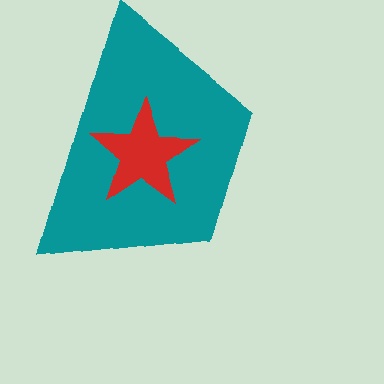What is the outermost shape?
The teal trapezoid.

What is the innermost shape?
The red star.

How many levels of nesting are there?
2.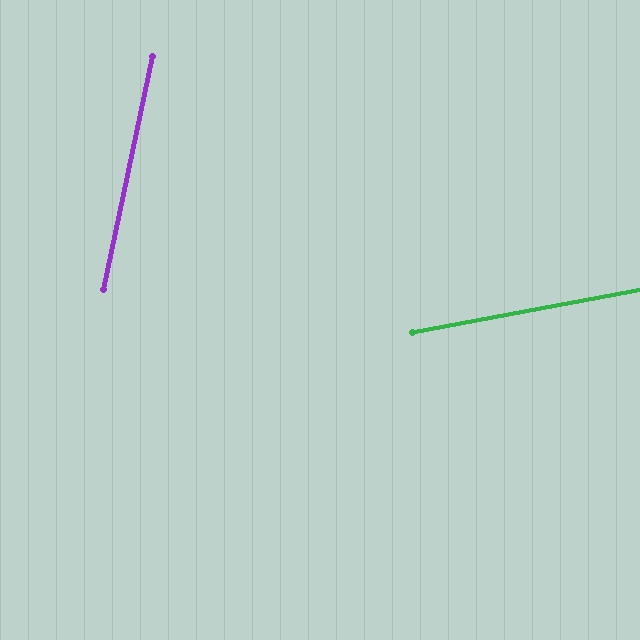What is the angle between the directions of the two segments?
Approximately 68 degrees.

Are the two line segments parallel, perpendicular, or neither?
Neither parallel nor perpendicular — they differ by about 68°.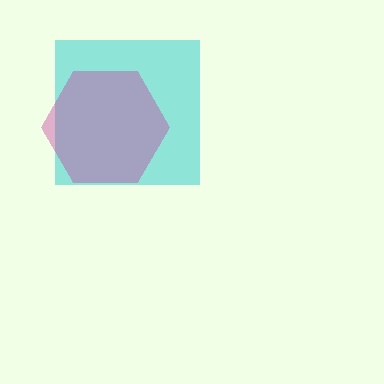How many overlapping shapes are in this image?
There are 2 overlapping shapes in the image.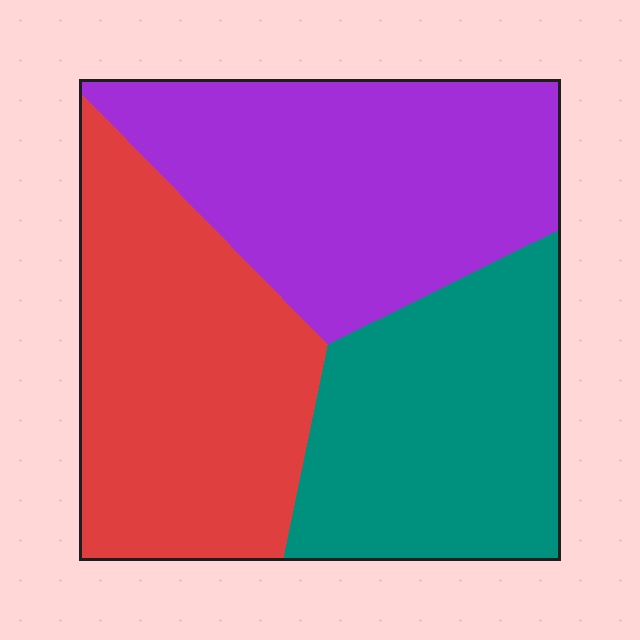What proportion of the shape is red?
Red takes up about one third (1/3) of the shape.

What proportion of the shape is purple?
Purple takes up between a third and a half of the shape.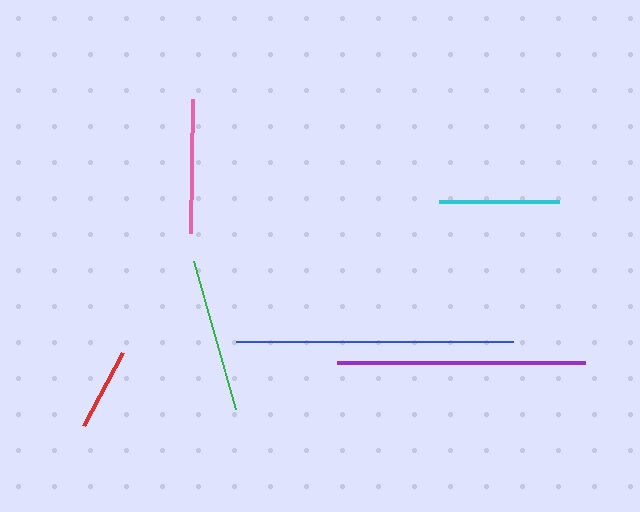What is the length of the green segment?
The green segment is approximately 154 pixels long.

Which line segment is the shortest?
The red line is the shortest at approximately 83 pixels.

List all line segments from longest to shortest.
From longest to shortest: blue, purple, green, pink, cyan, red.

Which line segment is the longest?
The blue line is the longest at approximately 277 pixels.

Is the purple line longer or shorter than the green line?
The purple line is longer than the green line.